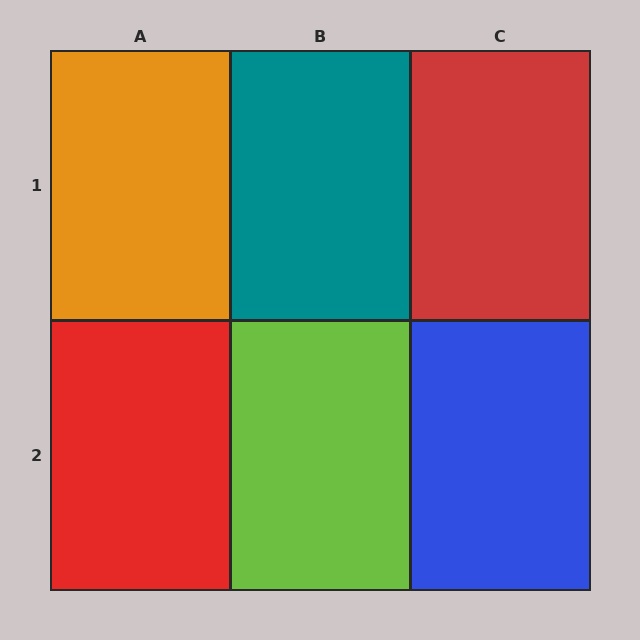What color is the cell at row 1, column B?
Teal.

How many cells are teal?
1 cell is teal.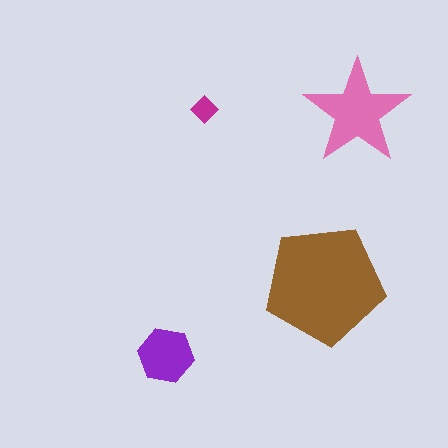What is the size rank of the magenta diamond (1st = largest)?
4th.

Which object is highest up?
The magenta diamond is topmost.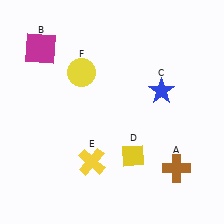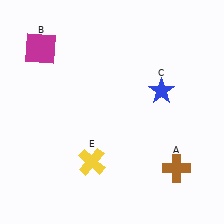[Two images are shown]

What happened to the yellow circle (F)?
The yellow circle (F) was removed in Image 2. It was in the top-left area of Image 1.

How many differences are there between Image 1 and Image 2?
There are 2 differences between the two images.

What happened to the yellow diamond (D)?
The yellow diamond (D) was removed in Image 2. It was in the bottom-right area of Image 1.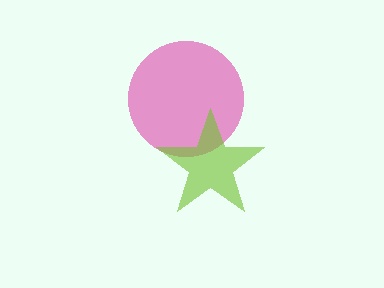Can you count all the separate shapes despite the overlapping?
Yes, there are 2 separate shapes.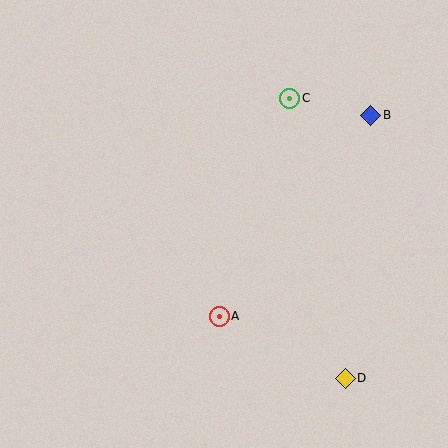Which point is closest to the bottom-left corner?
Point A is closest to the bottom-left corner.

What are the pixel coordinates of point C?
Point C is at (290, 98).